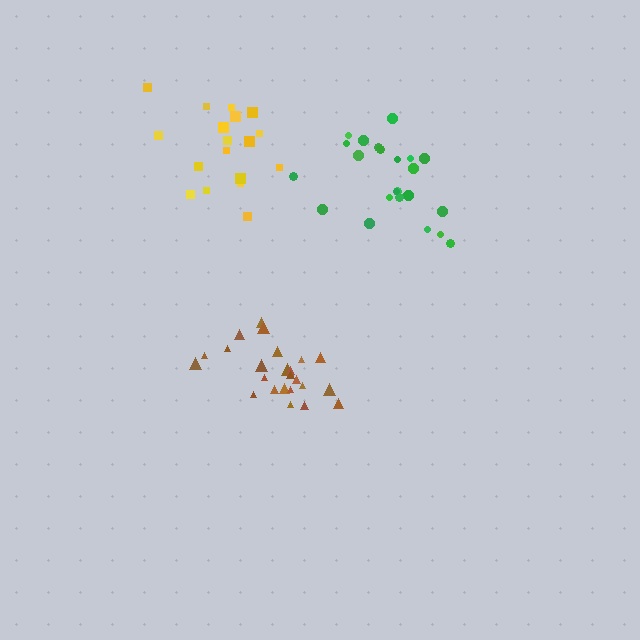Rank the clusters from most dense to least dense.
brown, green, yellow.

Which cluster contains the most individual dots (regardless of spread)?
Brown (24).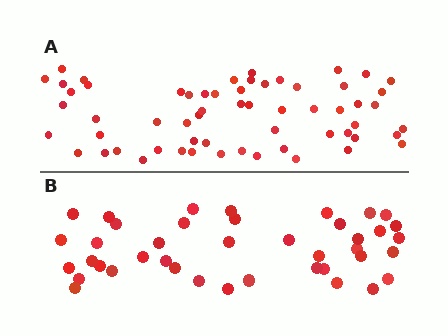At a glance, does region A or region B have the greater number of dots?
Region A (the top region) has more dots.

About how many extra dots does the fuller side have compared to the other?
Region A has approximately 20 more dots than region B.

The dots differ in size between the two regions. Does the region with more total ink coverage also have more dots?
No. Region B has more total ink coverage because its dots are larger, but region A actually contains more individual dots. Total area can be misleading — the number of items is what matters here.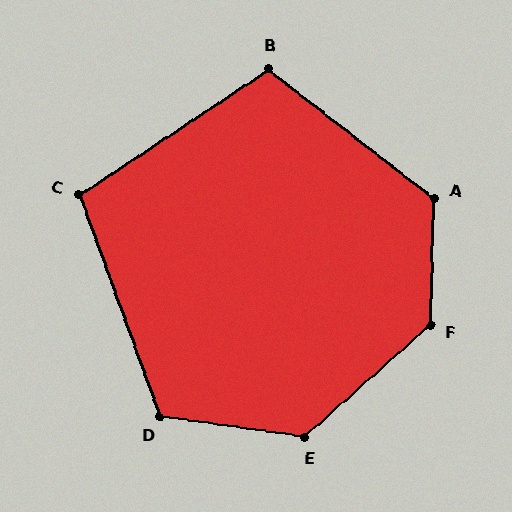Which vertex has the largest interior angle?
F, at approximately 134 degrees.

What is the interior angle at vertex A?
Approximately 126 degrees (obtuse).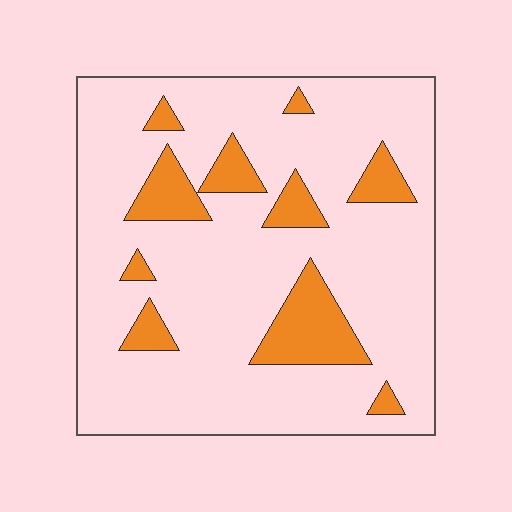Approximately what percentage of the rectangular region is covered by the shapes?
Approximately 15%.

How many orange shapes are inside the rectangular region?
10.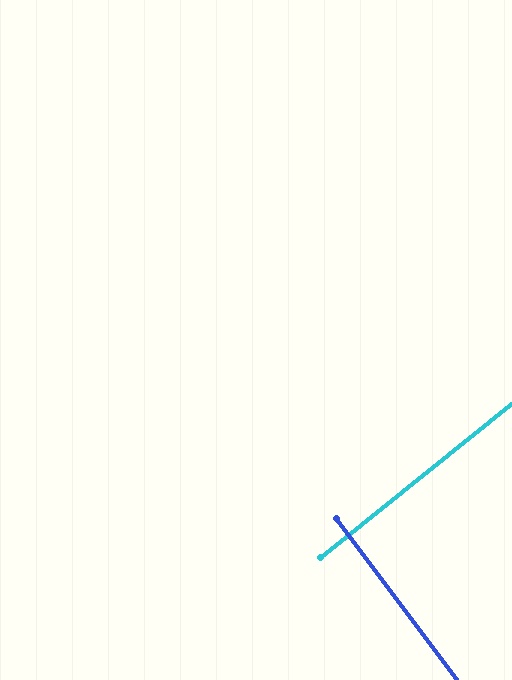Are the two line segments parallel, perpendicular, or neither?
Perpendicular — they meet at approximately 88°.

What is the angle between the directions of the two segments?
Approximately 88 degrees.